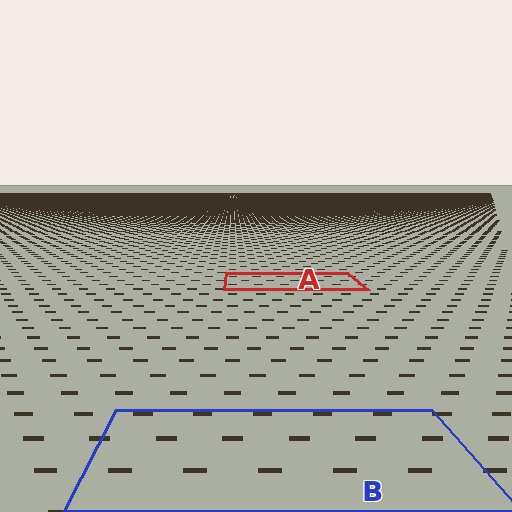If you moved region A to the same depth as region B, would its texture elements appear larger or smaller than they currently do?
They would appear larger. At a closer depth, the same texture elements are projected at a bigger on-screen size.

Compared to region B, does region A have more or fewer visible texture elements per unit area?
Region A has more texture elements per unit area — they are packed more densely because it is farther away.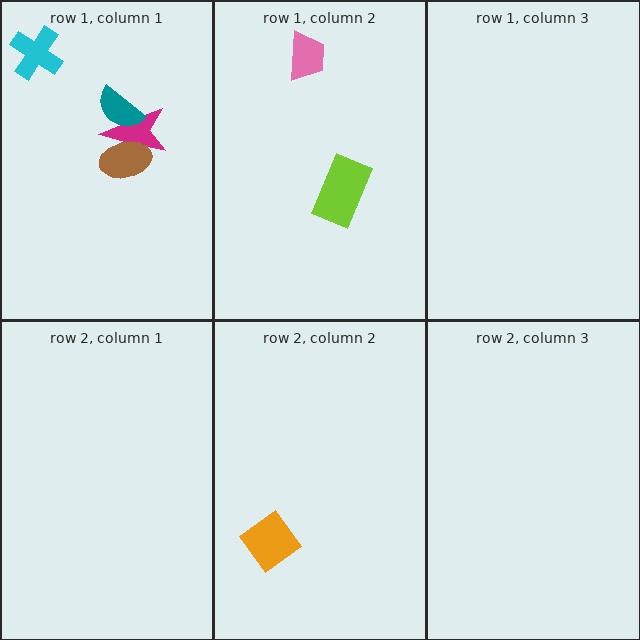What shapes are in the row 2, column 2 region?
The orange diamond.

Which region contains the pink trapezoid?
The row 1, column 2 region.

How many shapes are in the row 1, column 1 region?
4.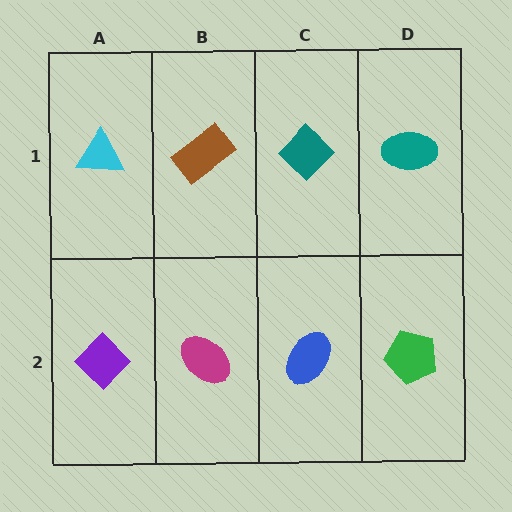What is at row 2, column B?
A magenta ellipse.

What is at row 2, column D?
A green pentagon.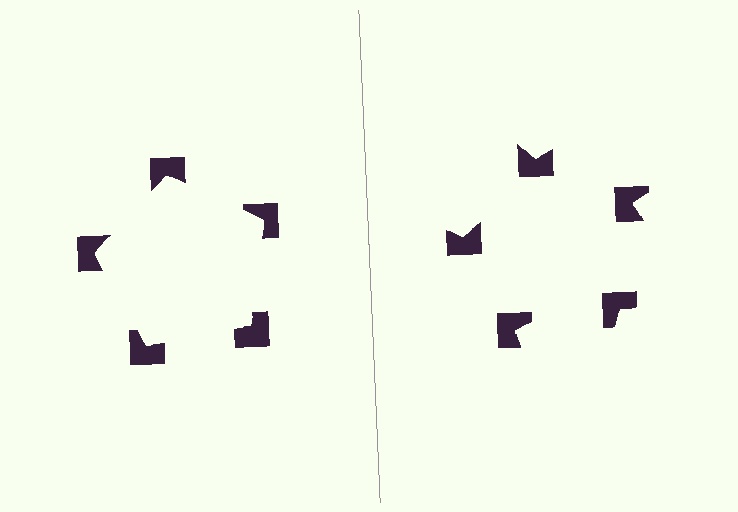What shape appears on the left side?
An illusory pentagon.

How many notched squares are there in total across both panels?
10 — 5 on each side.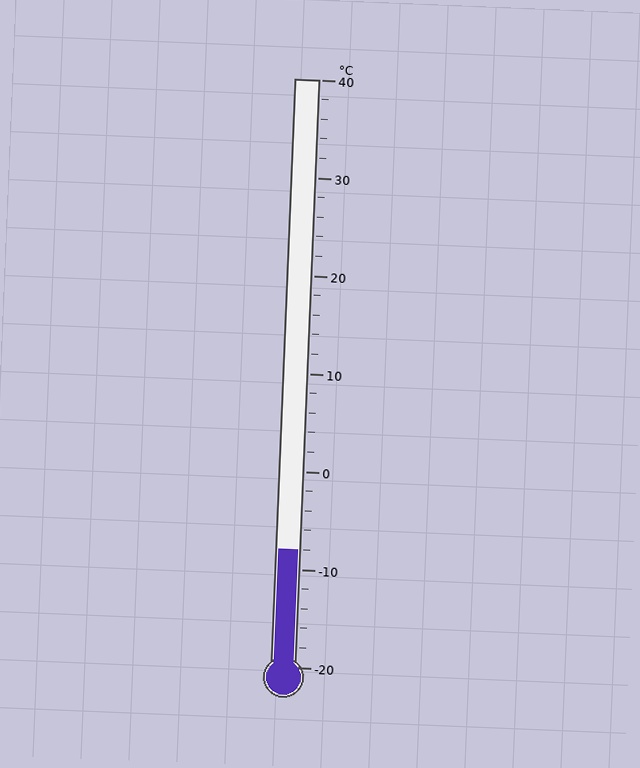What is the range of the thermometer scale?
The thermometer scale ranges from -20°C to 40°C.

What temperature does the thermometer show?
The thermometer shows approximately -8°C.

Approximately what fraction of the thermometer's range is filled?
The thermometer is filled to approximately 20% of its range.